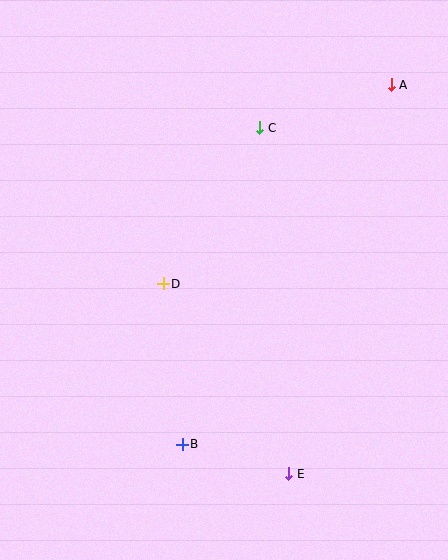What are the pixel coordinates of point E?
Point E is at (289, 474).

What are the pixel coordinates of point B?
Point B is at (182, 444).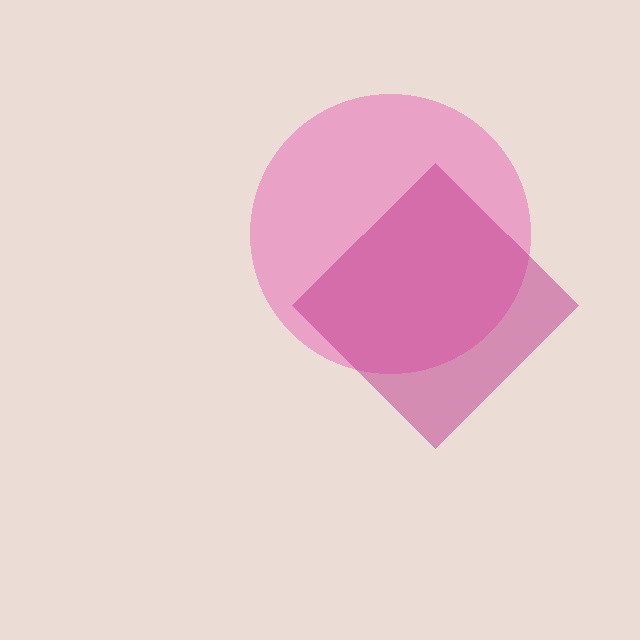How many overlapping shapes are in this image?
There are 2 overlapping shapes in the image.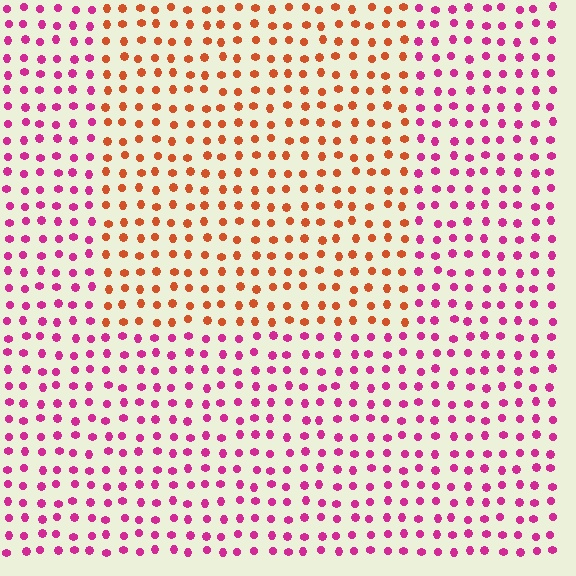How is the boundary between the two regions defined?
The boundary is defined purely by a slight shift in hue (about 53 degrees). Spacing, size, and orientation are identical on both sides.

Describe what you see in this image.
The image is filled with small magenta elements in a uniform arrangement. A rectangle-shaped region is visible where the elements are tinted to a slightly different hue, forming a subtle color boundary.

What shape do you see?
I see a rectangle.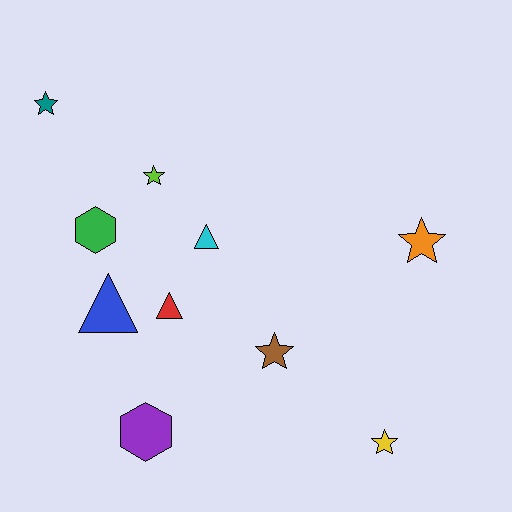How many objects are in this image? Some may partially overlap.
There are 10 objects.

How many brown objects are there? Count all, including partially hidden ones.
There is 1 brown object.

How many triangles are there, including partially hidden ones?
There are 3 triangles.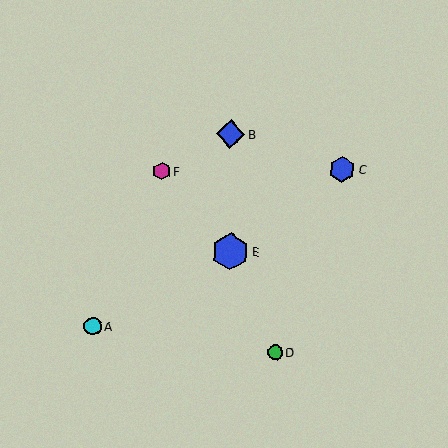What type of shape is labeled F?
Shape F is a magenta hexagon.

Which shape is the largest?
The blue hexagon (labeled E) is the largest.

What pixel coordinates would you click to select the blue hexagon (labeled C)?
Click at (342, 170) to select the blue hexagon C.